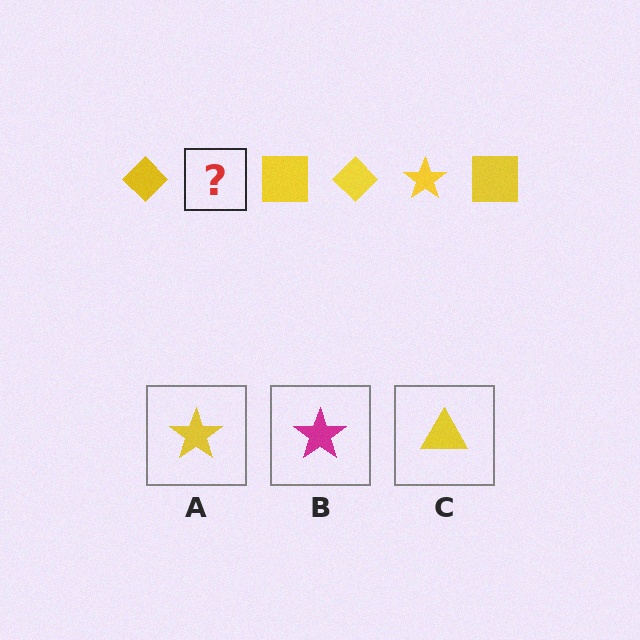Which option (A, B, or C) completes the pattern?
A.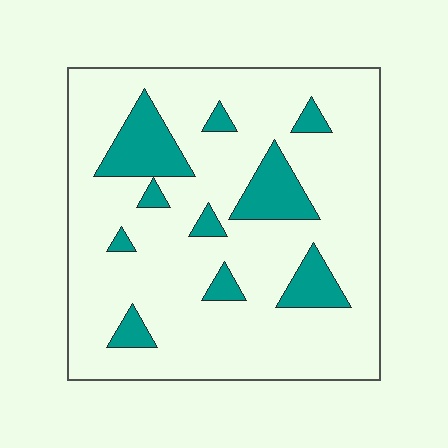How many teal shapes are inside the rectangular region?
10.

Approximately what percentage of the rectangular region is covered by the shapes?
Approximately 15%.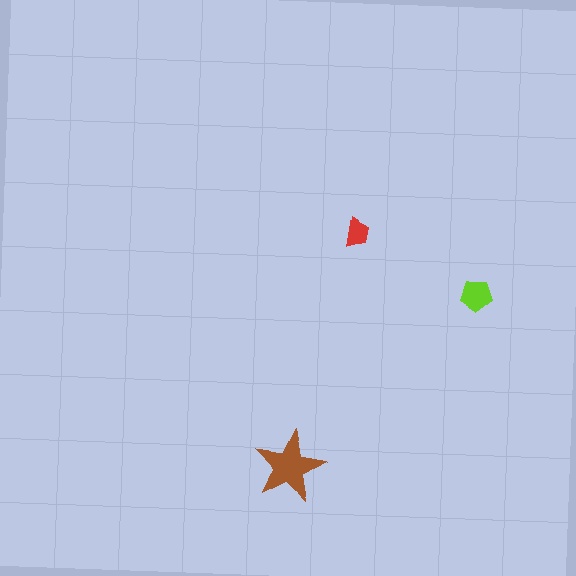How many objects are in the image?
There are 3 objects in the image.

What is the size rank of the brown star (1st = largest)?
1st.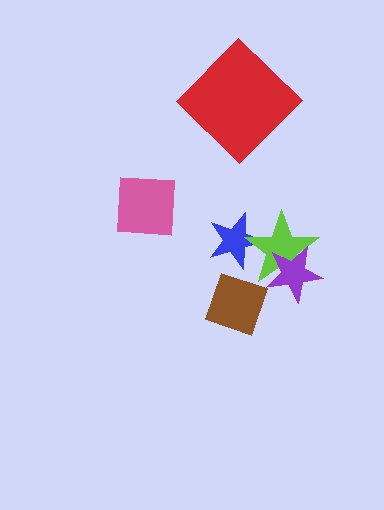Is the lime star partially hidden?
Yes, it is partially covered by another shape.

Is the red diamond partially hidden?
No, no other shape covers it.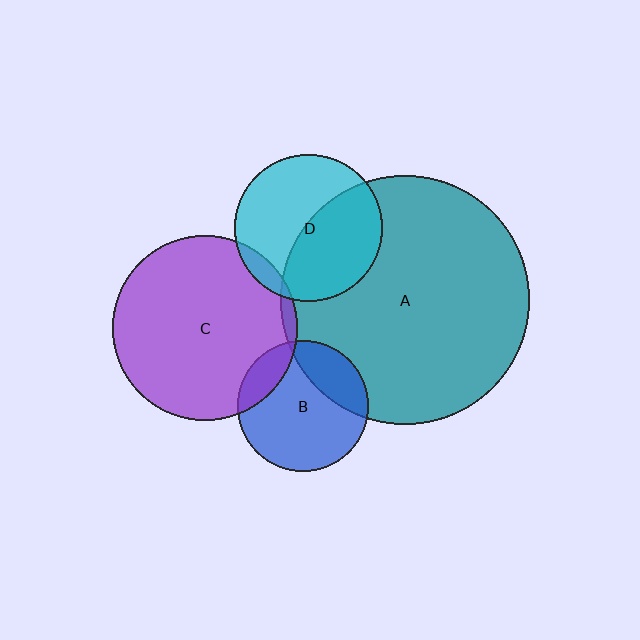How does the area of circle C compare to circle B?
Approximately 2.0 times.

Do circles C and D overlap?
Yes.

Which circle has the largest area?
Circle A (teal).